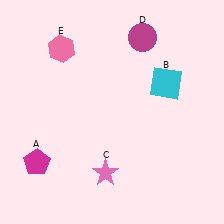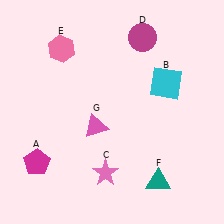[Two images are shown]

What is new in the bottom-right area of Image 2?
A teal triangle (F) was added in the bottom-right area of Image 2.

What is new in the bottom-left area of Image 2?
A pink triangle (G) was added in the bottom-left area of Image 2.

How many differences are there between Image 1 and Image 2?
There are 2 differences between the two images.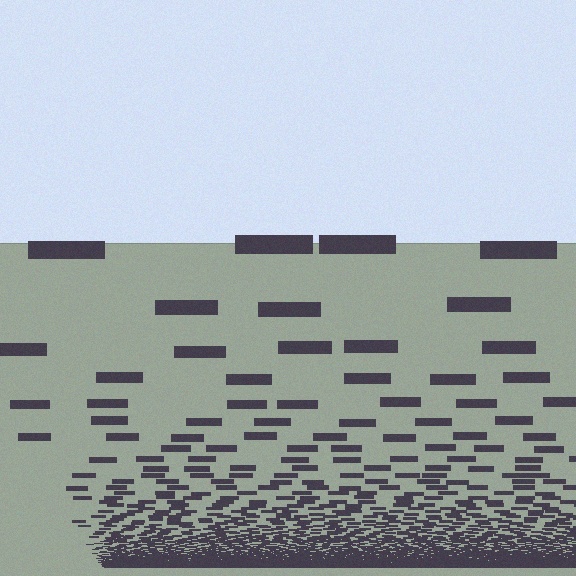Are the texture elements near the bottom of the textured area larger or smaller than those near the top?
Smaller. The gradient is inverted — elements near the bottom are smaller and denser.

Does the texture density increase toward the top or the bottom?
Density increases toward the bottom.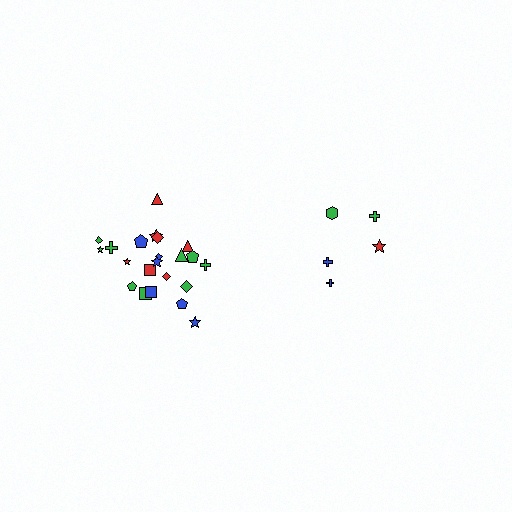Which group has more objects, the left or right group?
The left group.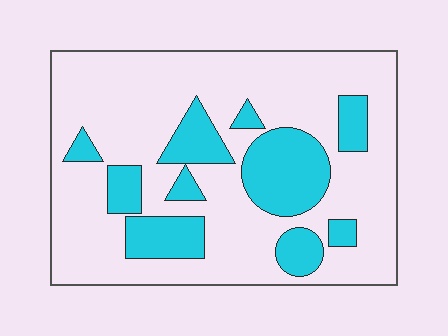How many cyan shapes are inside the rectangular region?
10.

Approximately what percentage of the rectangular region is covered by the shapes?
Approximately 25%.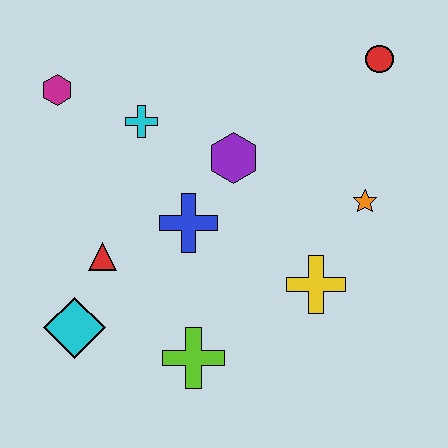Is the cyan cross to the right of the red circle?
No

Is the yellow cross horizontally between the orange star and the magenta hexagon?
Yes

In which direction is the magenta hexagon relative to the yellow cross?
The magenta hexagon is to the left of the yellow cross.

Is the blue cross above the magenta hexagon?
No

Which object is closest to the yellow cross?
The orange star is closest to the yellow cross.